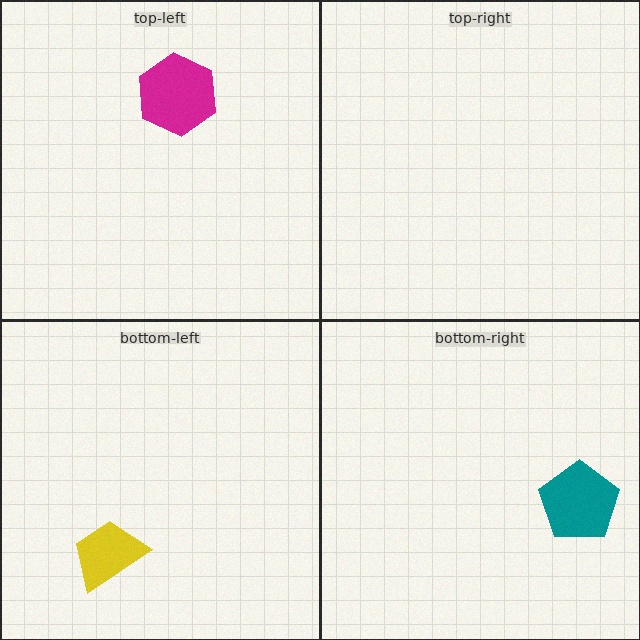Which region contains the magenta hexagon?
The top-left region.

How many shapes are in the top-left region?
1.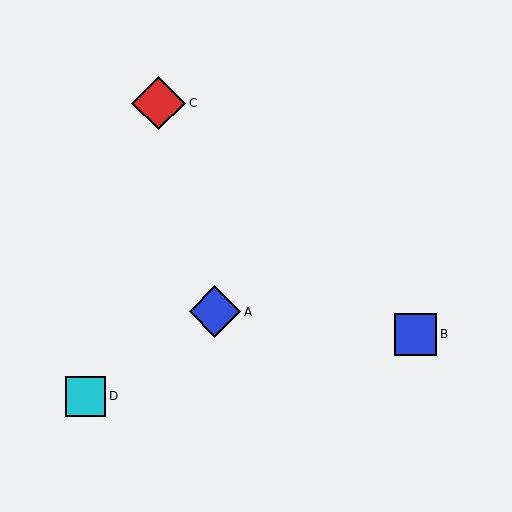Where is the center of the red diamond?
The center of the red diamond is at (159, 103).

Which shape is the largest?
The red diamond (labeled C) is the largest.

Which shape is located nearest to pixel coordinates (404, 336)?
The blue square (labeled B) at (416, 334) is nearest to that location.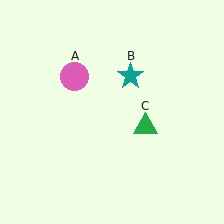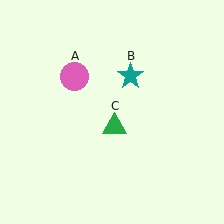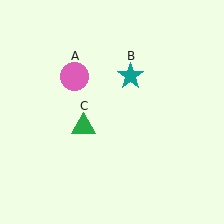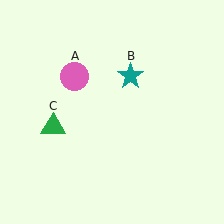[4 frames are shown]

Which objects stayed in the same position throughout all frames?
Pink circle (object A) and teal star (object B) remained stationary.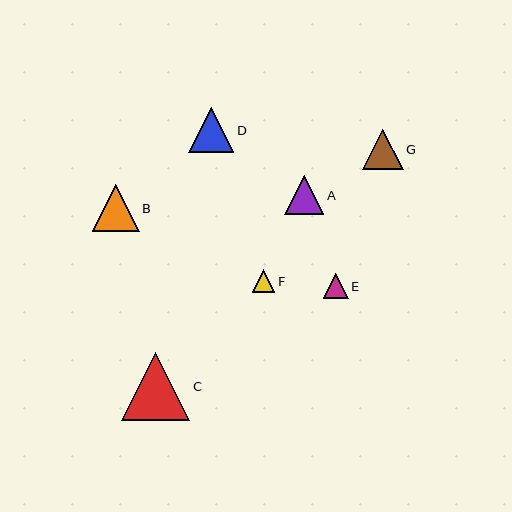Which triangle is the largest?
Triangle C is the largest with a size of approximately 68 pixels.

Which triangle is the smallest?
Triangle F is the smallest with a size of approximately 22 pixels.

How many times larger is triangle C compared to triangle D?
Triangle C is approximately 1.5 times the size of triangle D.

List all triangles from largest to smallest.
From largest to smallest: C, B, D, G, A, E, F.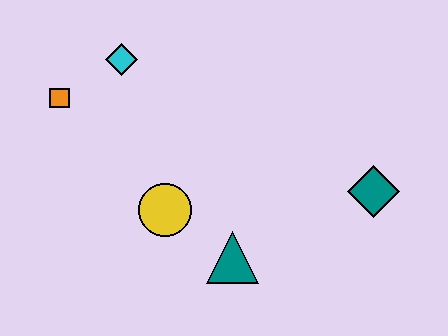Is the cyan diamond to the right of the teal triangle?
No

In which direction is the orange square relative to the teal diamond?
The orange square is to the left of the teal diamond.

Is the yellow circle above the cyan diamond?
No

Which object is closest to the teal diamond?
The teal triangle is closest to the teal diamond.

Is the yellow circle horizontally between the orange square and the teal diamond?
Yes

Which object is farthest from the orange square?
The teal diamond is farthest from the orange square.